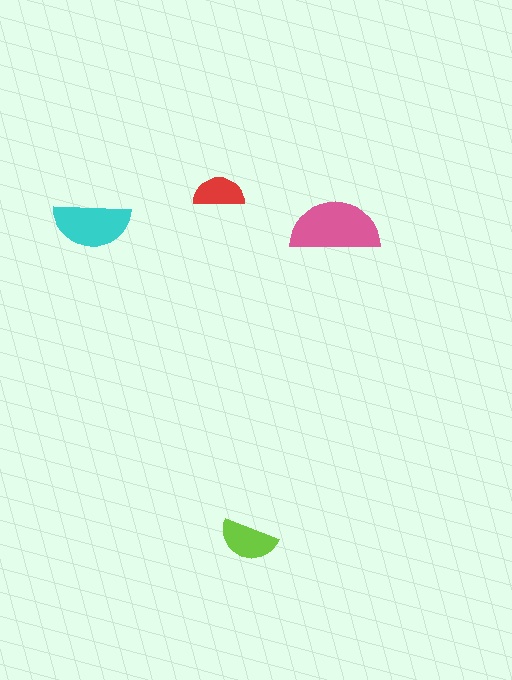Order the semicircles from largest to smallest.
the pink one, the cyan one, the lime one, the red one.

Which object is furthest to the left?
The cyan semicircle is leftmost.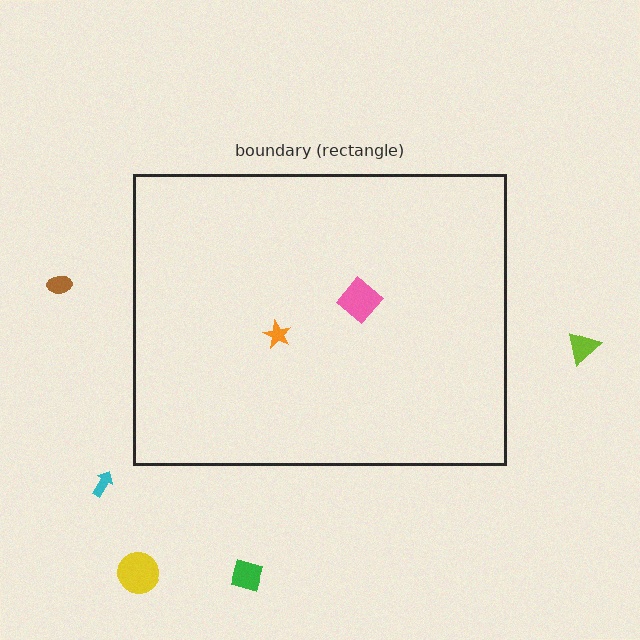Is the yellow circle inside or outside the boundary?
Outside.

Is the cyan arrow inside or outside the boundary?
Outside.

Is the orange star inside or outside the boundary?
Inside.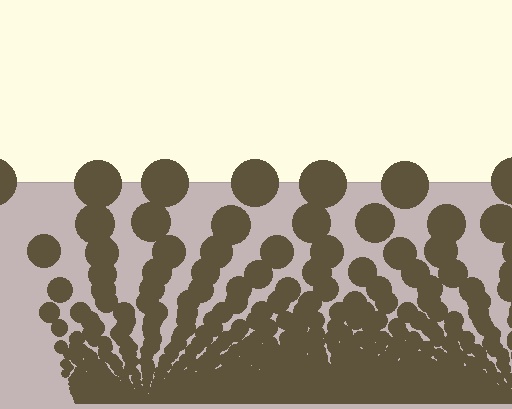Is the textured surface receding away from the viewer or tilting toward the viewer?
The surface appears to tilt toward the viewer. Texture elements get larger and sparser toward the top.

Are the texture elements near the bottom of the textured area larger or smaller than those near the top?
Smaller. The gradient is inverted — elements near the bottom are smaller and denser.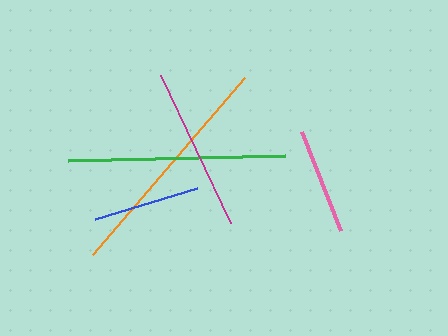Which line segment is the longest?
The orange line is the longest at approximately 233 pixels.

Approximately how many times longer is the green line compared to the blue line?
The green line is approximately 2.1 times the length of the blue line.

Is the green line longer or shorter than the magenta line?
The green line is longer than the magenta line.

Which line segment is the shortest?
The pink line is the shortest at approximately 106 pixels.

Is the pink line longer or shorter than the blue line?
The blue line is longer than the pink line.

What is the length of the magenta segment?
The magenta segment is approximately 164 pixels long.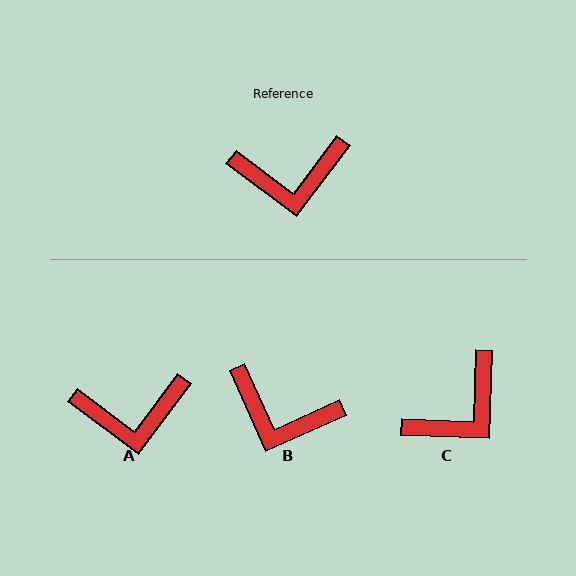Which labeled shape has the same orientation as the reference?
A.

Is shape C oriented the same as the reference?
No, it is off by about 35 degrees.